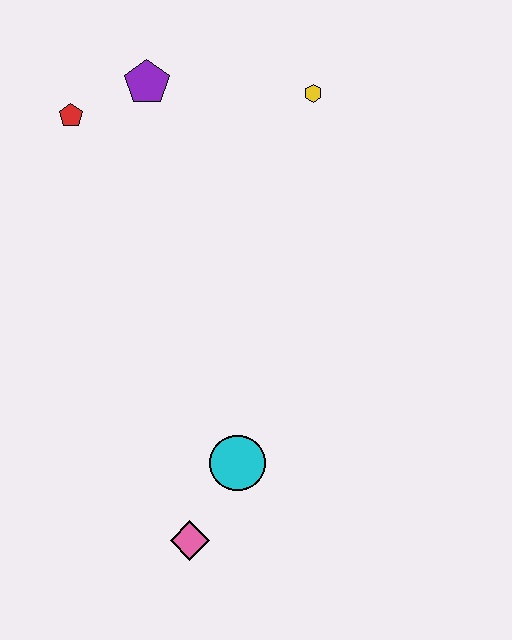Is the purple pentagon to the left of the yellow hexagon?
Yes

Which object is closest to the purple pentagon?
The red pentagon is closest to the purple pentagon.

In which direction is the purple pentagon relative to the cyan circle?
The purple pentagon is above the cyan circle.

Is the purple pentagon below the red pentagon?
No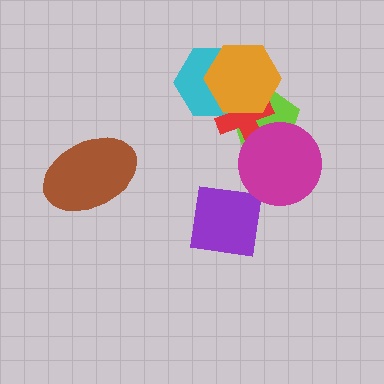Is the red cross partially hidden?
Yes, it is partially covered by another shape.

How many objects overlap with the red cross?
4 objects overlap with the red cross.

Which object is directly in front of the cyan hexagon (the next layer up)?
The lime pentagon is directly in front of the cyan hexagon.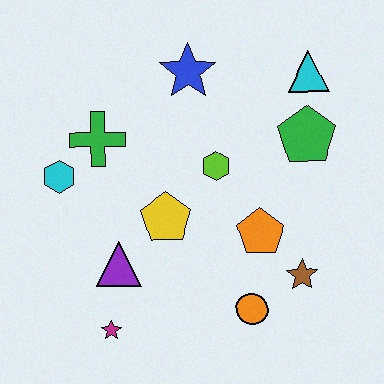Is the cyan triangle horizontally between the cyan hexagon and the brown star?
No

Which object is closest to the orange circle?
The brown star is closest to the orange circle.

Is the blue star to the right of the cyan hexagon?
Yes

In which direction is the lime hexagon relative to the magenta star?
The lime hexagon is above the magenta star.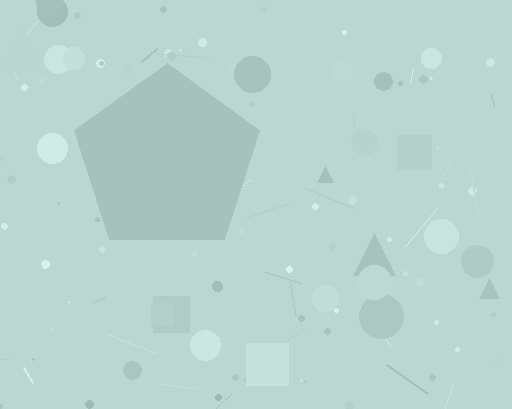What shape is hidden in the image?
A pentagon is hidden in the image.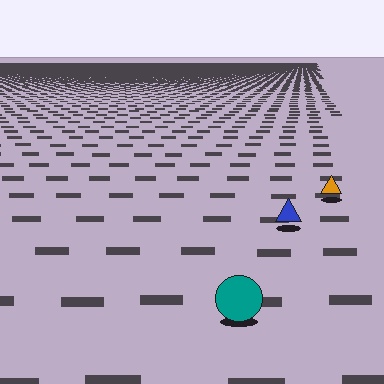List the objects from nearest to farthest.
From nearest to farthest: the teal circle, the blue triangle, the orange triangle.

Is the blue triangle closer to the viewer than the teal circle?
No. The teal circle is closer — you can tell from the texture gradient: the ground texture is coarser near it.